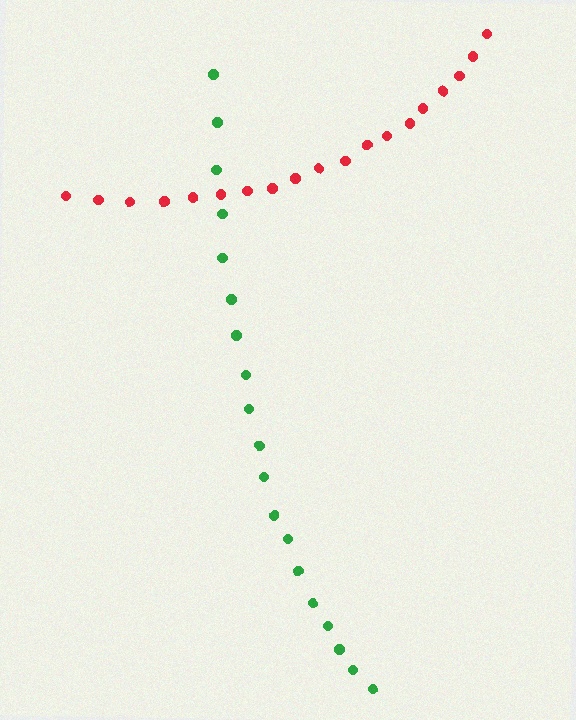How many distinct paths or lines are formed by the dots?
There are 2 distinct paths.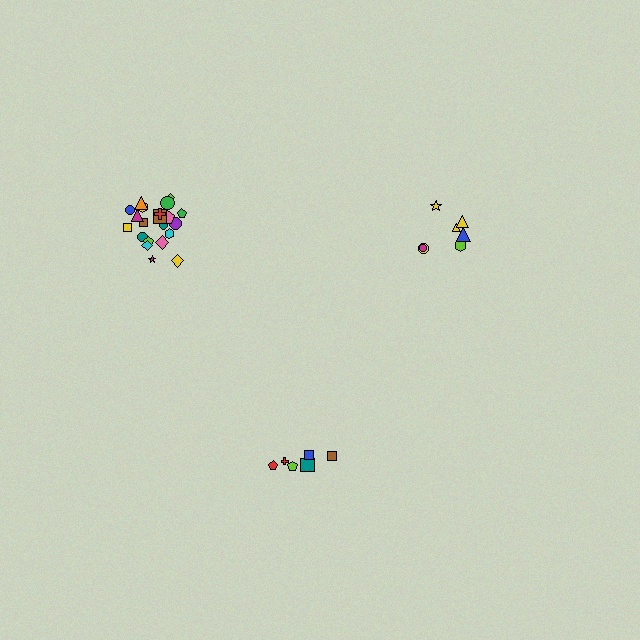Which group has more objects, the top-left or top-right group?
The top-left group.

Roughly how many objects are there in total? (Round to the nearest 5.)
Roughly 35 objects in total.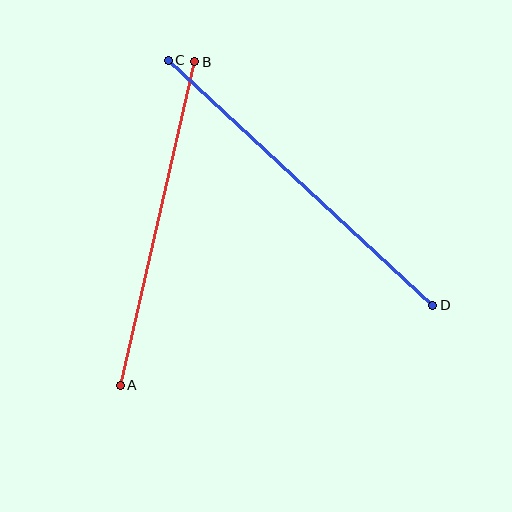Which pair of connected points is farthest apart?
Points C and D are farthest apart.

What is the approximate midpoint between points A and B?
The midpoint is at approximately (157, 224) pixels.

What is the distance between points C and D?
The distance is approximately 361 pixels.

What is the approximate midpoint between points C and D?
The midpoint is at approximately (300, 183) pixels.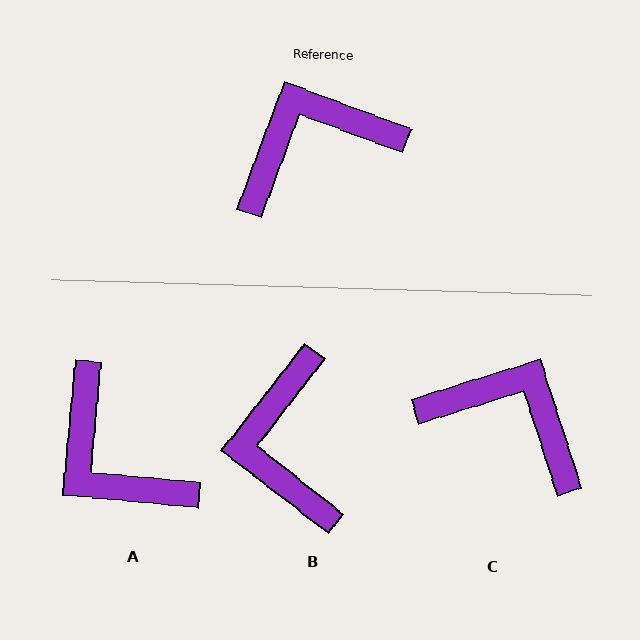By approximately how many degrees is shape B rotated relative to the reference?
Approximately 72 degrees counter-clockwise.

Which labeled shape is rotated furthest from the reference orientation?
A, about 105 degrees away.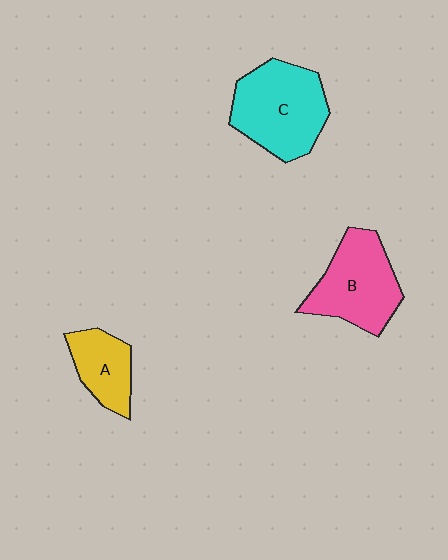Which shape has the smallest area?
Shape A (yellow).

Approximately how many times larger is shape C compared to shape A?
Approximately 1.9 times.